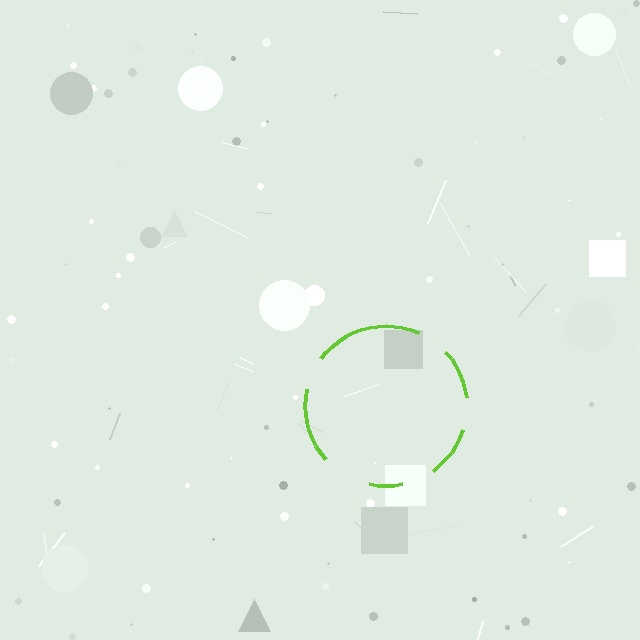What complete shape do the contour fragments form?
The contour fragments form a circle.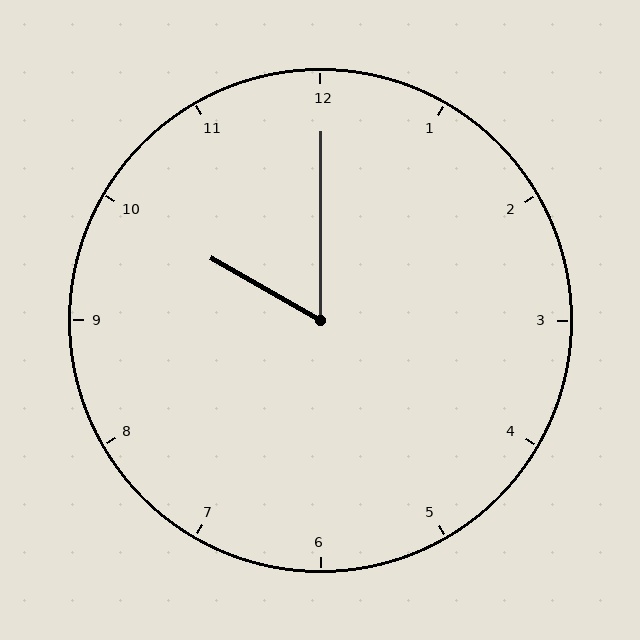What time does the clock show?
10:00.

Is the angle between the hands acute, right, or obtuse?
It is acute.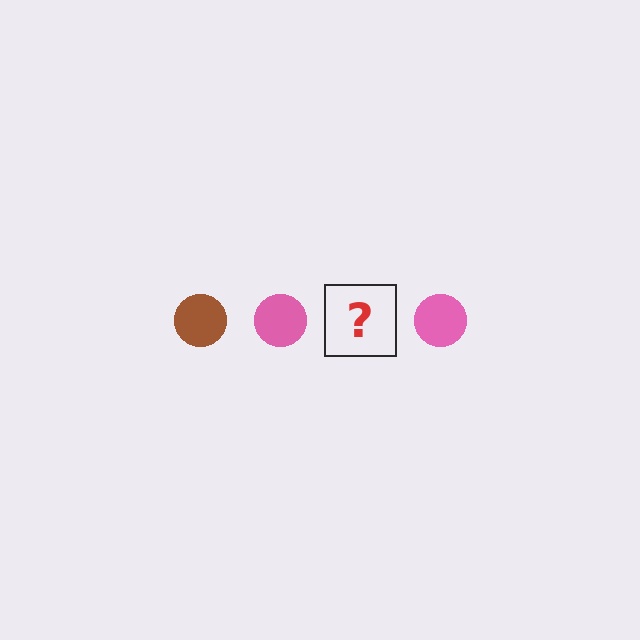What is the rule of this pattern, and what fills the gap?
The rule is that the pattern cycles through brown, pink circles. The gap should be filled with a brown circle.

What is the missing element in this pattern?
The missing element is a brown circle.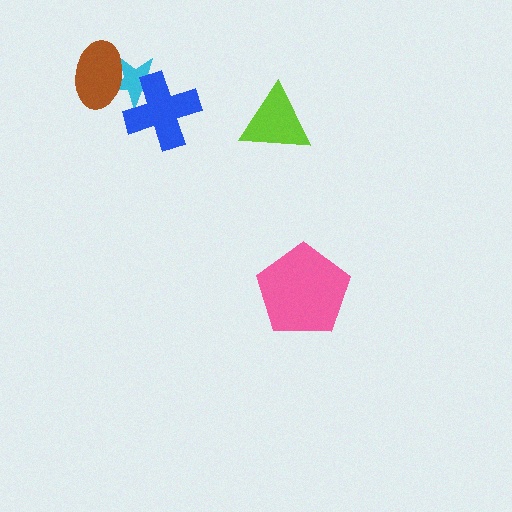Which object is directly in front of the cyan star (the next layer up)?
The blue cross is directly in front of the cyan star.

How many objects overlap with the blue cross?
1 object overlaps with the blue cross.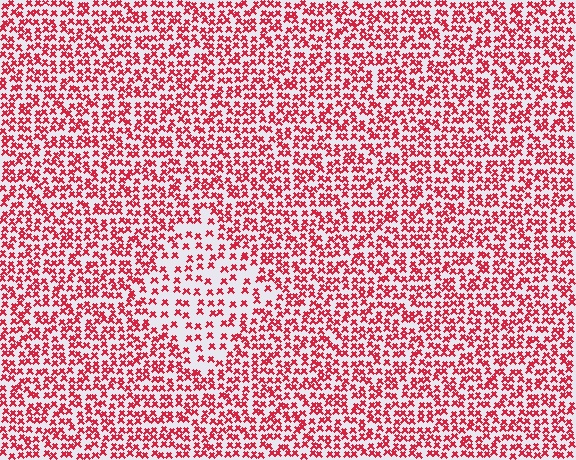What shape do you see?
I see a diamond.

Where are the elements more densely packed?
The elements are more densely packed outside the diamond boundary.